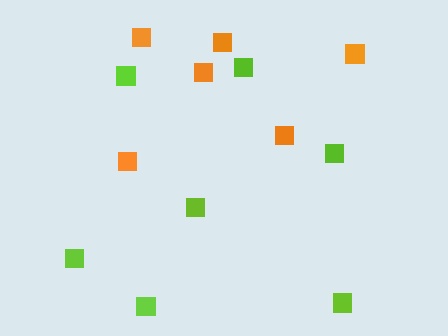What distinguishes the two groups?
There are 2 groups: one group of orange squares (6) and one group of lime squares (7).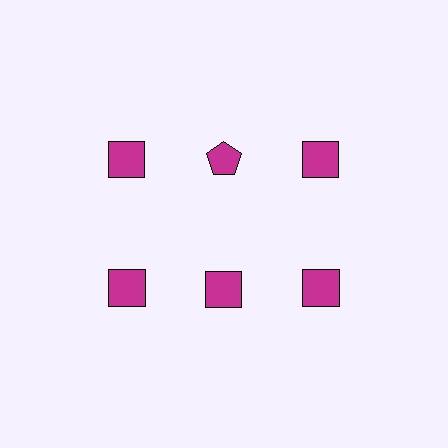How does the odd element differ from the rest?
It has a different shape: pentagon instead of square.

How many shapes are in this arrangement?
There are 6 shapes arranged in a grid pattern.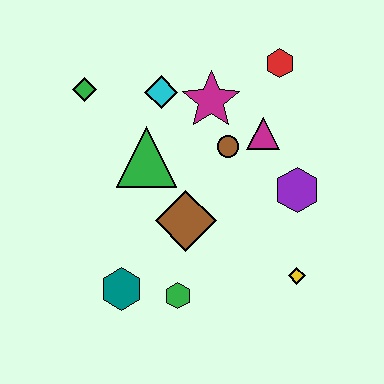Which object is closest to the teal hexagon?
The green hexagon is closest to the teal hexagon.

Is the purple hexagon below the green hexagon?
No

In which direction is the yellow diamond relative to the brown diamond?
The yellow diamond is to the right of the brown diamond.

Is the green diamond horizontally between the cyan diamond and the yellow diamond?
No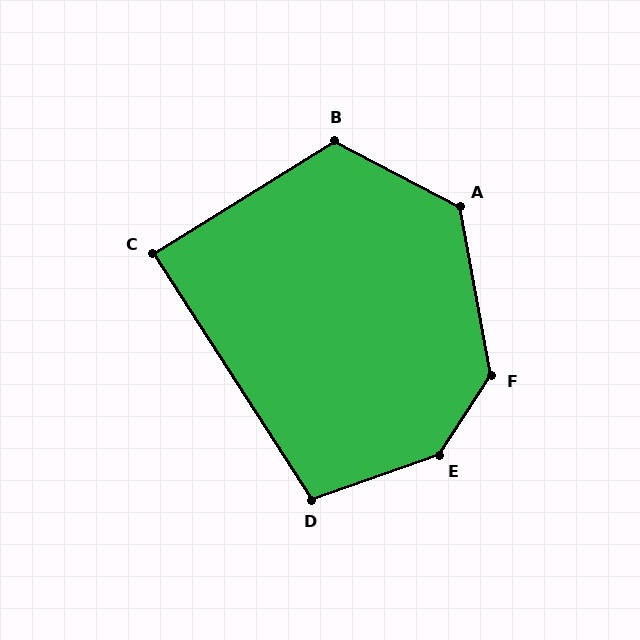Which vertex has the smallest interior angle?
C, at approximately 89 degrees.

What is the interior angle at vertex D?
Approximately 103 degrees (obtuse).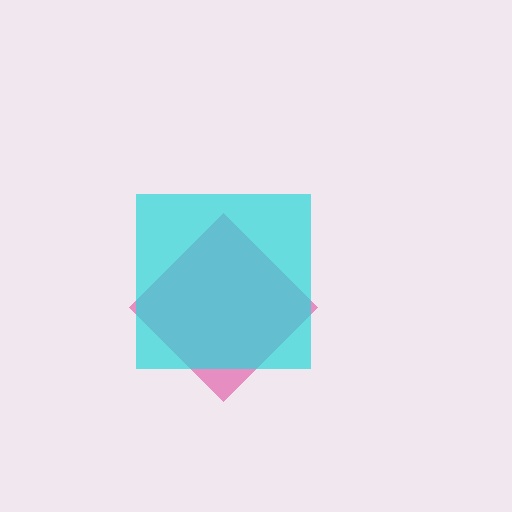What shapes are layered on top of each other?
The layered shapes are: a pink diamond, a cyan square.